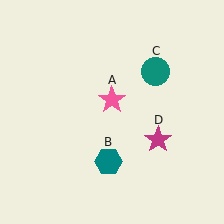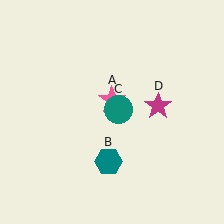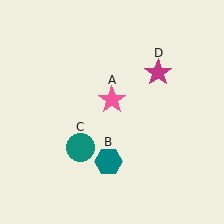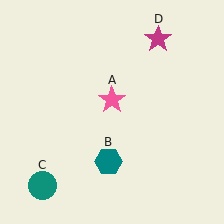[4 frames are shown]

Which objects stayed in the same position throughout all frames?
Pink star (object A) and teal hexagon (object B) remained stationary.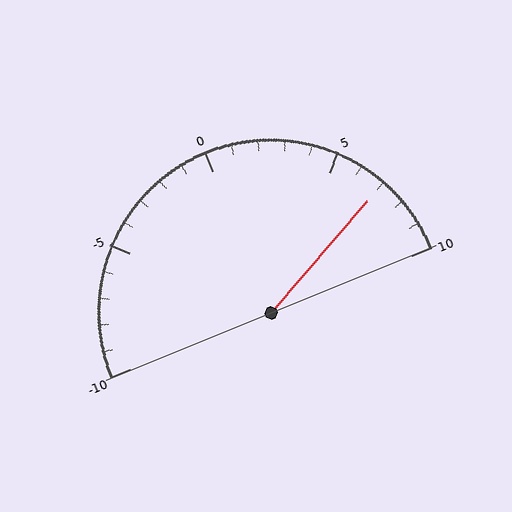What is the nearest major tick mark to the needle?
The nearest major tick mark is 5.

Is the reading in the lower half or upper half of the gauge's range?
The reading is in the upper half of the range (-10 to 10).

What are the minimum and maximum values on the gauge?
The gauge ranges from -10 to 10.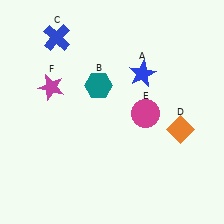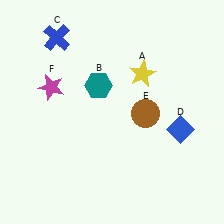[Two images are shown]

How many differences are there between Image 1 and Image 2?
There are 3 differences between the two images.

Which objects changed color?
A changed from blue to yellow. D changed from orange to blue. E changed from magenta to brown.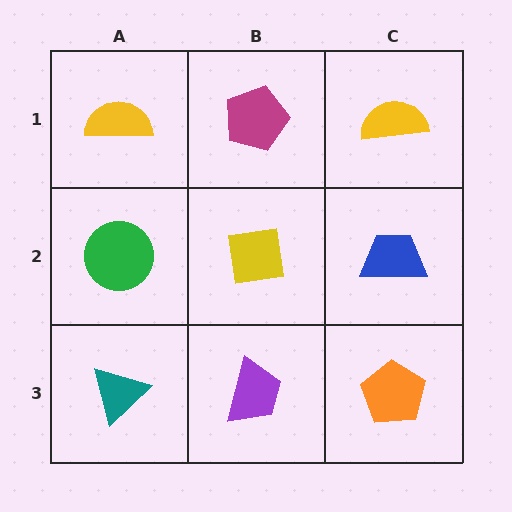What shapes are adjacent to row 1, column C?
A blue trapezoid (row 2, column C), a magenta pentagon (row 1, column B).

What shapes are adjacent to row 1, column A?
A green circle (row 2, column A), a magenta pentagon (row 1, column B).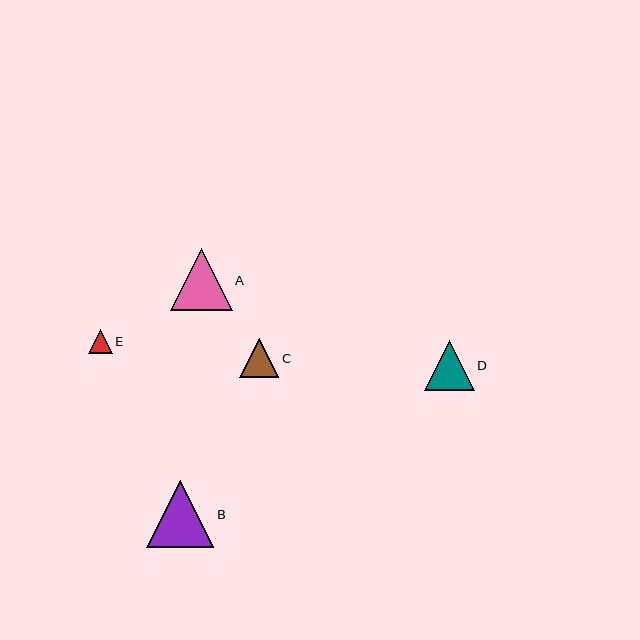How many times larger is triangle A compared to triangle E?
Triangle A is approximately 2.6 times the size of triangle E.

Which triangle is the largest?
Triangle B is the largest with a size of approximately 68 pixels.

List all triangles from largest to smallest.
From largest to smallest: B, A, D, C, E.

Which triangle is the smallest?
Triangle E is the smallest with a size of approximately 24 pixels.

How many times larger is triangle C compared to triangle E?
Triangle C is approximately 1.6 times the size of triangle E.